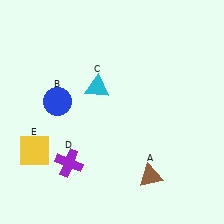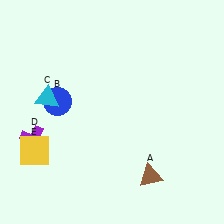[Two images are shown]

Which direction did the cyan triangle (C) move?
The cyan triangle (C) moved left.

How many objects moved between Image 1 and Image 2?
2 objects moved between the two images.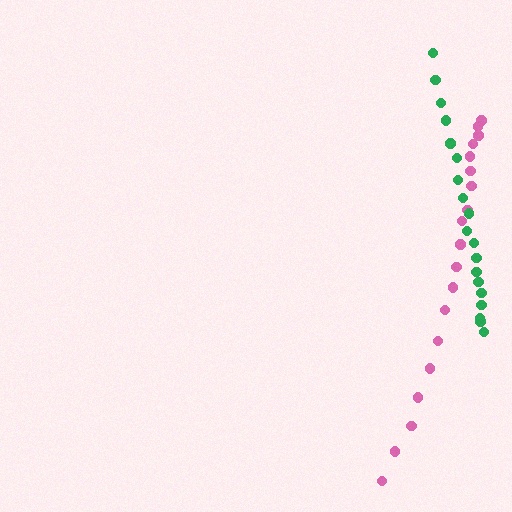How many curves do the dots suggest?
There are 2 distinct paths.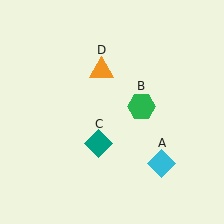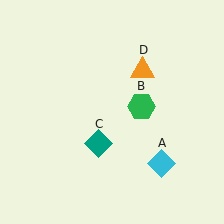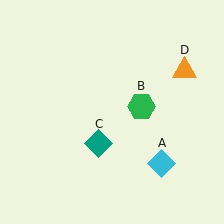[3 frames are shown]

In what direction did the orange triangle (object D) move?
The orange triangle (object D) moved right.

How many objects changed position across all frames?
1 object changed position: orange triangle (object D).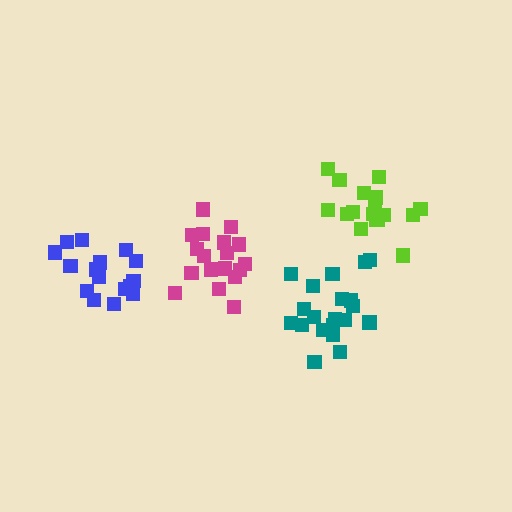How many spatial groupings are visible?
There are 4 spatial groupings.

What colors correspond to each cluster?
The clusters are colored: lime, magenta, blue, teal.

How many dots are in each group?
Group 1: 18 dots, Group 2: 19 dots, Group 3: 16 dots, Group 4: 20 dots (73 total).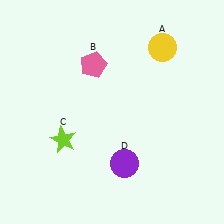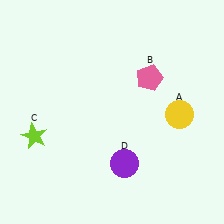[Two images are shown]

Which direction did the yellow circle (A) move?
The yellow circle (A) moved down.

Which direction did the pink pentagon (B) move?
The pink pentagon (B) moved right.